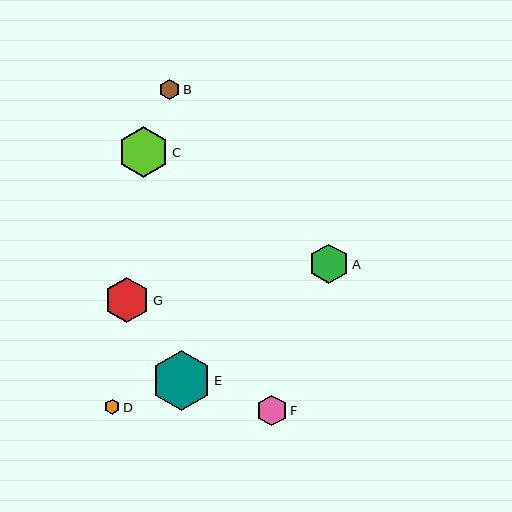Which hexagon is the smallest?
Hexagon D is the smallest with a size of approximately 15 pixels.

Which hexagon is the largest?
Hexagon E is the largest with a size of approximately 60 pixels.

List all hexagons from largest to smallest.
From largest to smallest: E, C, G, A, F, B, D.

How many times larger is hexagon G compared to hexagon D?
Hexagon G is approximately 3.0 times the size of hexagon D.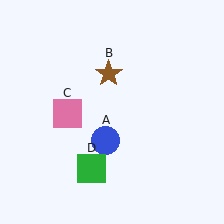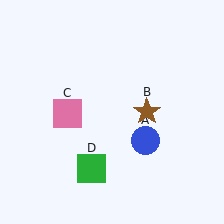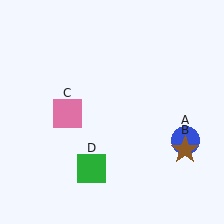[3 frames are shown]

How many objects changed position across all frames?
2 objects changed position: blue circle (object A), brown star (object B).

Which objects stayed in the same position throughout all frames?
Pink square (object C) and green square (object D) remained stationary.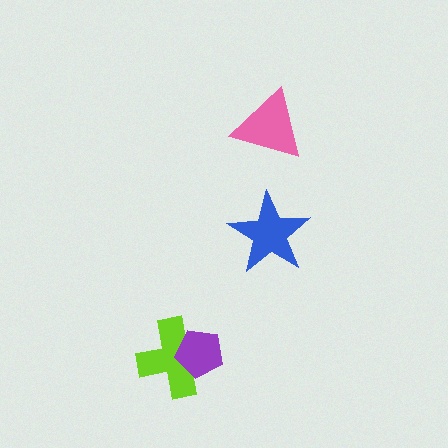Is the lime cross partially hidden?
Yes, it is partially covered by another shape.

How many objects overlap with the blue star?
0 objects overlap with the blue star.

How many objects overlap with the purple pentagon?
1 object overlaps with the purple pentagon.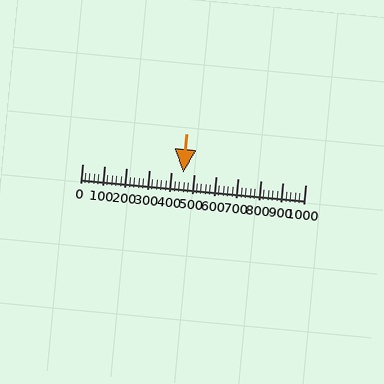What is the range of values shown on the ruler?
The ruler shows values from 0 to 1000.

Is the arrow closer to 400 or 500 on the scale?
The arrow is closer to 500.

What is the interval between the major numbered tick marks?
The major tick marks are spaced 100 units apart.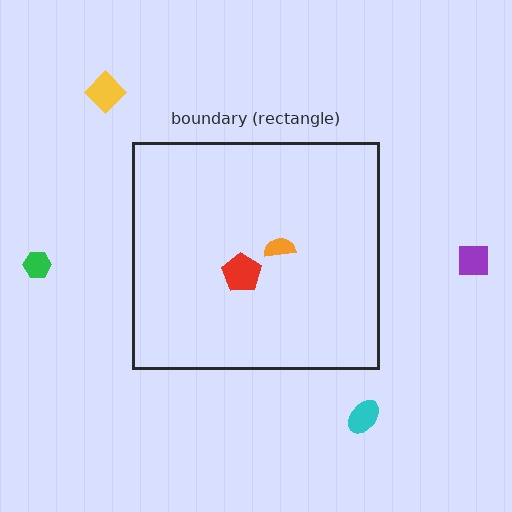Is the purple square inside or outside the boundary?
Outside.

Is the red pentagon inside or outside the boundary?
Inside.